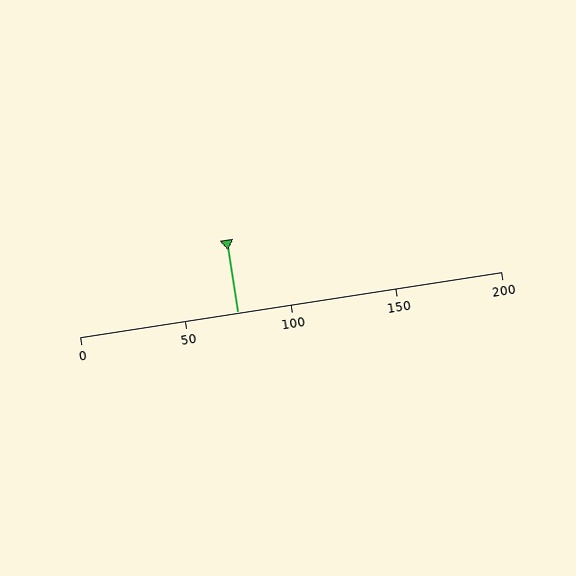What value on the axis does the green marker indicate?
The marker indicates approximately 75.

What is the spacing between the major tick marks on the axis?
The major ticks are spaced 50 apart.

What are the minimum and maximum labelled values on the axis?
The axis runs from 0 to 200.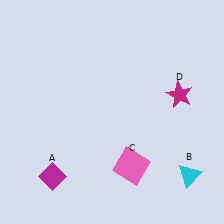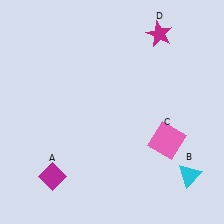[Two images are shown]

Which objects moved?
The objects that moved are: the pink square (C), the magenta star (D).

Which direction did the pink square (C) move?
The pink square (C) moved right.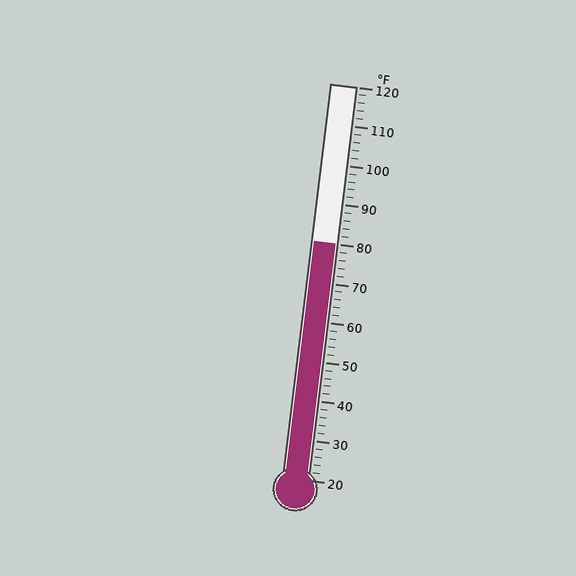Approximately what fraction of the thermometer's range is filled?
The thermometer is filled to approximately 60% of its range.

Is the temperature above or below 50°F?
The temperature is above 50°F.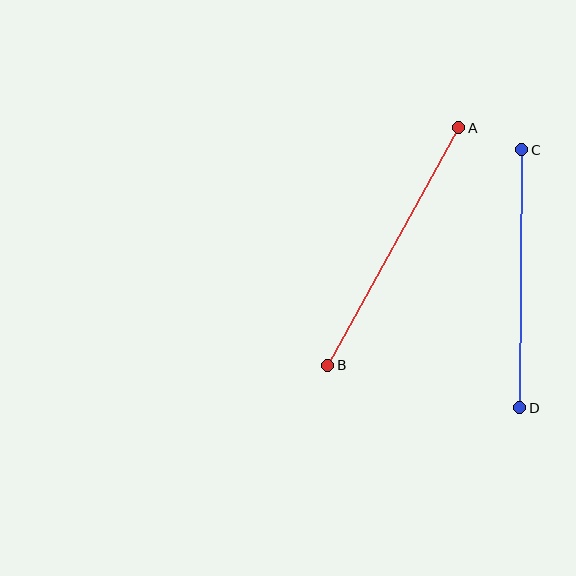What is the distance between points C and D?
The distance is approximately 258 pixels.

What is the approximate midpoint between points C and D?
The midpoint is at approximately (521, 279) pixels.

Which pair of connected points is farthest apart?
Points A and B are farthest apart.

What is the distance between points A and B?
The distance is approximately 271 pixels.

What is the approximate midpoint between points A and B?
The midpoint is at approximately (393, 247) pixels.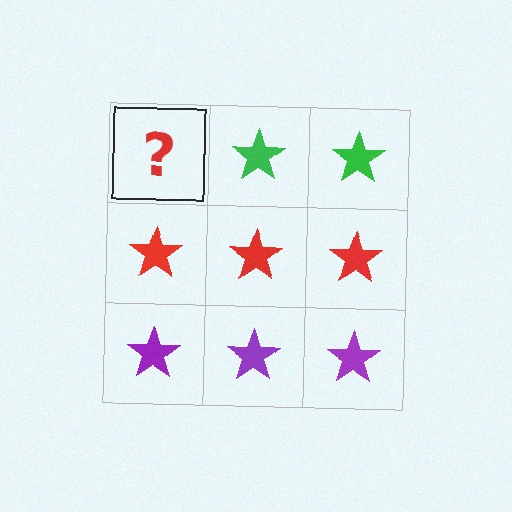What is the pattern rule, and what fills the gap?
The rule is that each row has a consistent color. The gap should be filled with a green star.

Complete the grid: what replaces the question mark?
The question mark should be replaced with a green star.